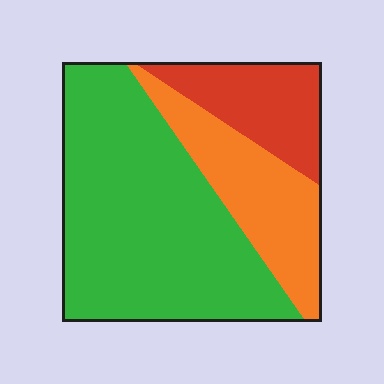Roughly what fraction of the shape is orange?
Orange covers around 25% of the shape.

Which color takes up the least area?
Red, at roughly 15%.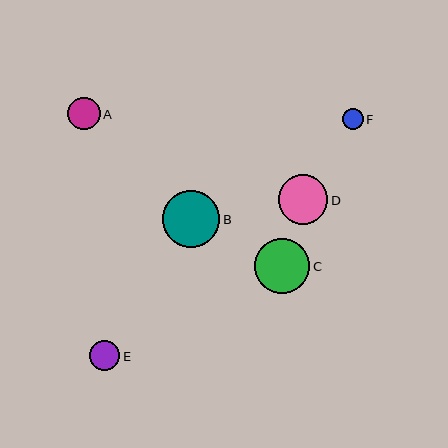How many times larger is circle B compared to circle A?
Circle B is approximately 1.8 times the size of circle A.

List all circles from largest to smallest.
From largest to smallest: B, C, D, A, E, F.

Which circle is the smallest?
Circle F is the smallest with a size of approximately 21 pixels.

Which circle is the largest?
Circle B is the largest with a size of approximately 58 pixels.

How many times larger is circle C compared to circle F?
Circle C is approximately 2.6 times the size of circle F.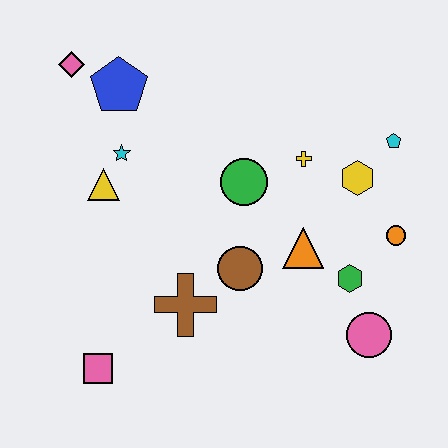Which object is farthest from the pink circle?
The pink diamond is farthest from the pink circle.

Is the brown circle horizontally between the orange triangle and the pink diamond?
Yes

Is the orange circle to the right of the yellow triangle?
Yes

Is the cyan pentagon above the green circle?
Yes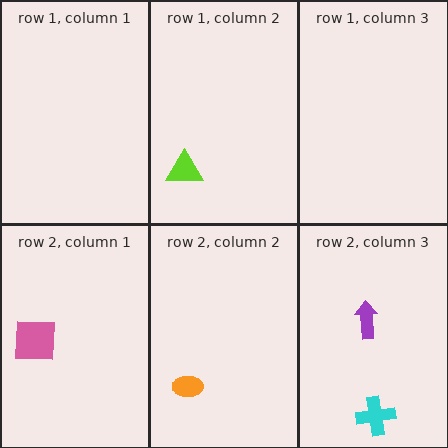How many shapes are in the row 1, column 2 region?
1.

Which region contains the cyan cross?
The row 2, column 3 region.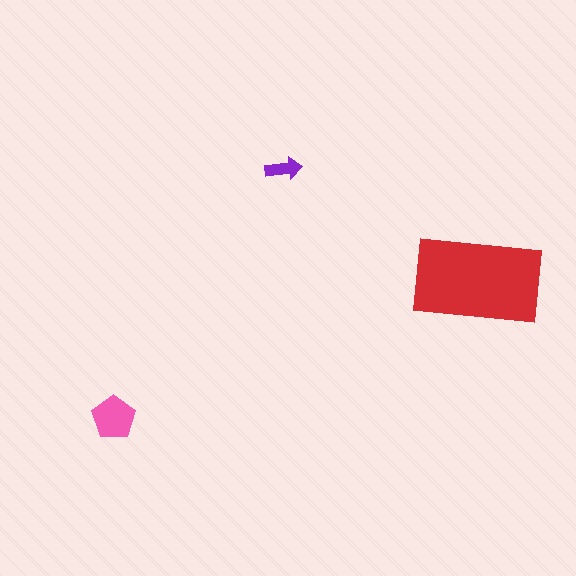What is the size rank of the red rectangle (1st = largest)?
1st.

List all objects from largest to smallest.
The red rectangle, the pink pentagon, the purple arrow.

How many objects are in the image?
There are 3 objects in the image.